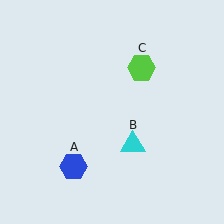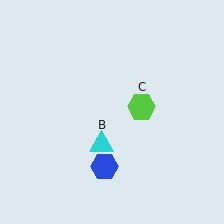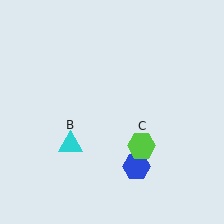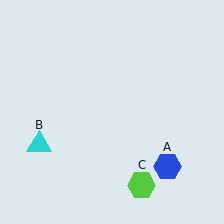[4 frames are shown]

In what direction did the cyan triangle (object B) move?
The cyan triangle (object B) moved left.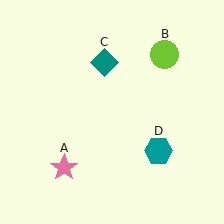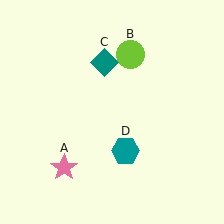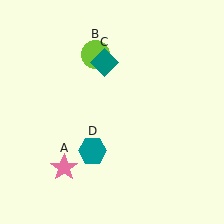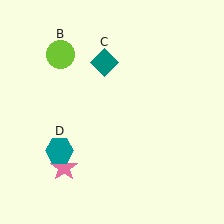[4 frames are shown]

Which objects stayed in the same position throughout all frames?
Pink star (object A) and teal diamond (object C) remained stationary.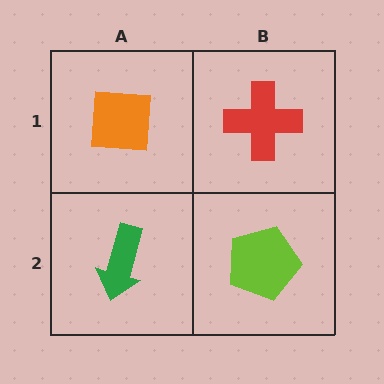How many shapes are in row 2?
2 shapes.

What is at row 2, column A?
A green arrow.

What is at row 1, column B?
A red cross.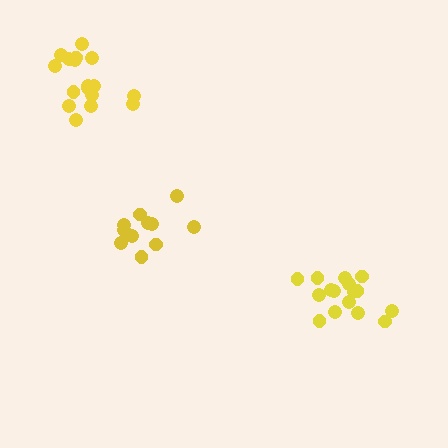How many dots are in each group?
Group 1: 11 dots, Group 2: 17 dots, Group 3: 16 dots (44 total).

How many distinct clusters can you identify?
There are 3 distinct clusters.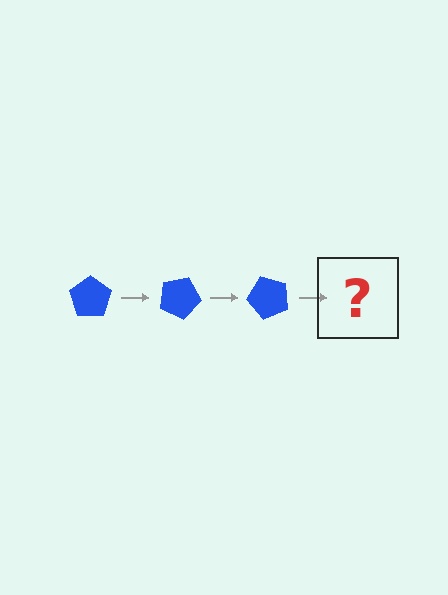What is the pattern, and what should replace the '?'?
The pattern is that the pentagon rotates 25 degrees each step. The '?' should be a blue pentagon rotated 75 degrees.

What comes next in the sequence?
The next element should be a blue pentagon rotated 75 degrees.